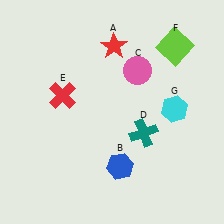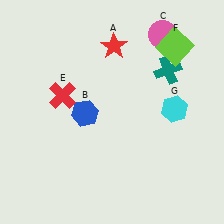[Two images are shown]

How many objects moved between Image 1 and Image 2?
3 objects moved between the two images.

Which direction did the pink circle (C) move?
The pink circle (C) moved up.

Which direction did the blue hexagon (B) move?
The blue hexagon (B) moved up.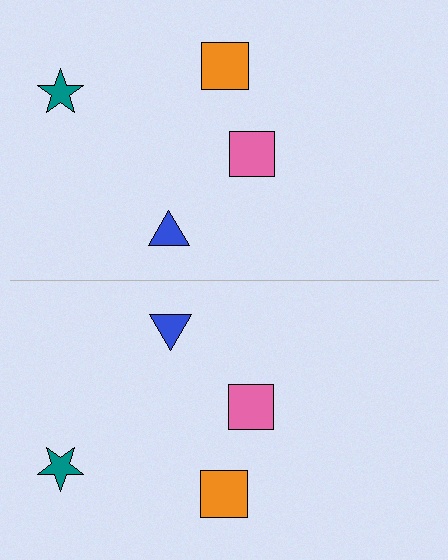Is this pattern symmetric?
Yes, this pattern has bilateral (reflection) symmetry.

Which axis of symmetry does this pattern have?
The pattern has a horizontal axis of symmetry running through the center of the image.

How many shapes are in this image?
There are 8 shapes in this image.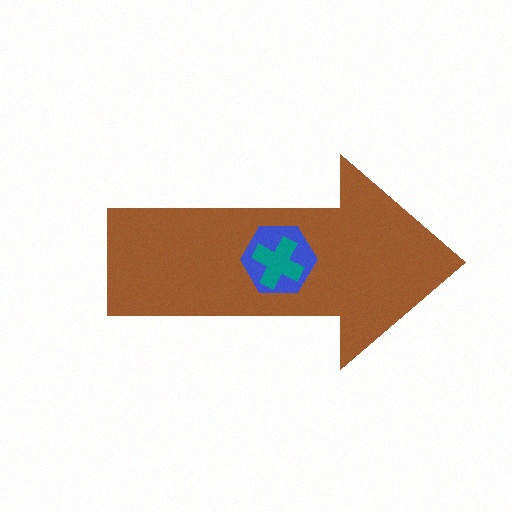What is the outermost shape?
The brown arrow.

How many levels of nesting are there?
3.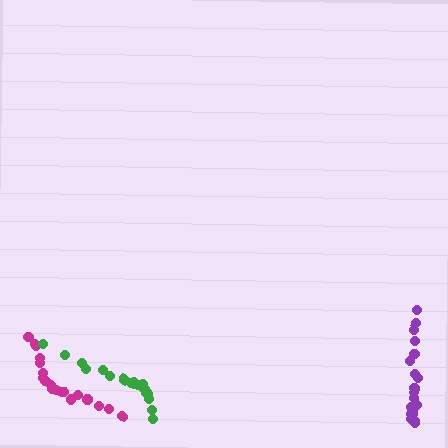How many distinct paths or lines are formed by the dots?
There are 3 distinct paths.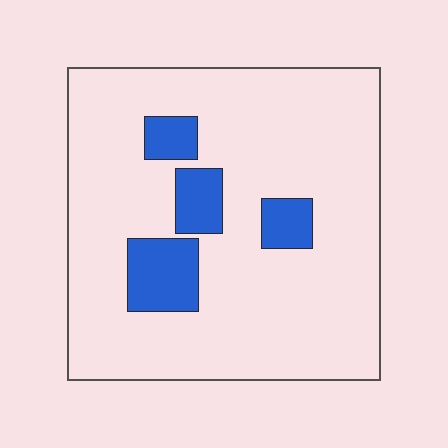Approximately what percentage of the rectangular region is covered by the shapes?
Approximately 15%.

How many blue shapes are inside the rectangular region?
4.